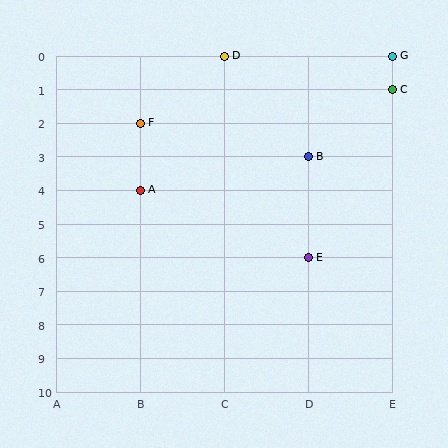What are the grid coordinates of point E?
Point E is at grid coordinates (D, 6).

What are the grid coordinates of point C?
Point C is at grid coordinates (E, 1).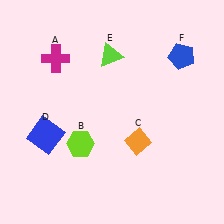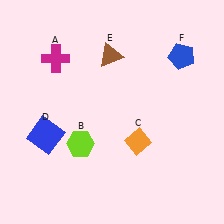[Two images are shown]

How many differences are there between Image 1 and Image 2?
There is 1 difference between the two images.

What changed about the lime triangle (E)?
In Image 1, E is lime. In Image 2, it changed to brown.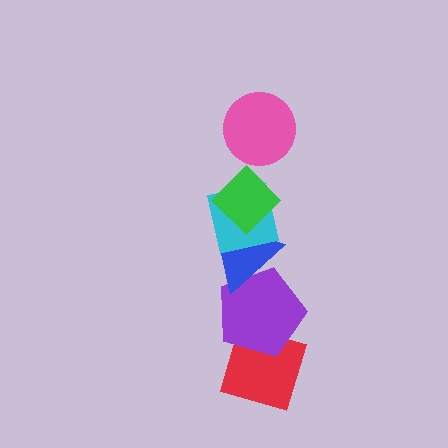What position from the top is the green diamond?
The green diamond is 2nd from the top.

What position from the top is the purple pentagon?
The purple pentagon is 5th from the top.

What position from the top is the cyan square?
The cyan square is 3rd from the top.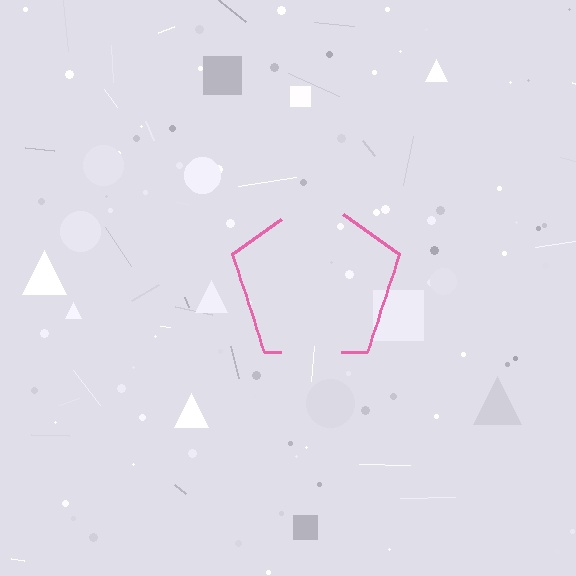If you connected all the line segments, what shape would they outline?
They would outline a pentagon.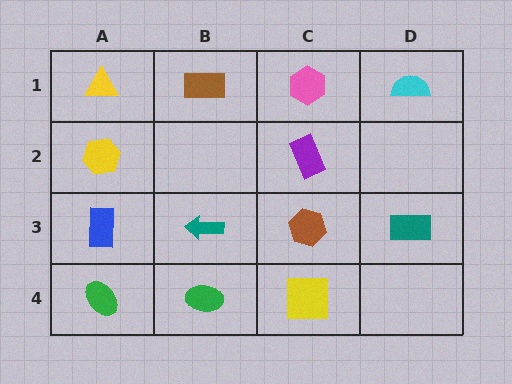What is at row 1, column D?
A cyan semicircle.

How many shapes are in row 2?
2 shapes.